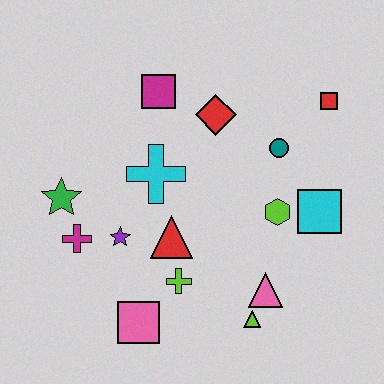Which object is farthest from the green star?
The red square is farthest from the green star.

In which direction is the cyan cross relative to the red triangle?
The cyan cross is above the red triangle.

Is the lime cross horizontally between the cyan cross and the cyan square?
Yes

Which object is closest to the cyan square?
The lime hexagon is closest to the cyan square.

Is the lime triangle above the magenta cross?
No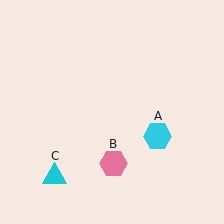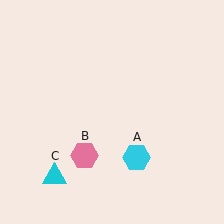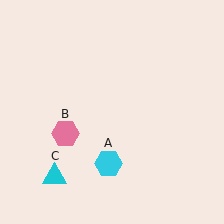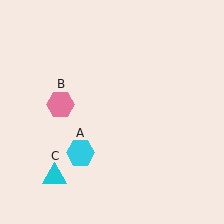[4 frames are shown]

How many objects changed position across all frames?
2 objects changed position: cyan hexagon (object A), pink hexagon (object B).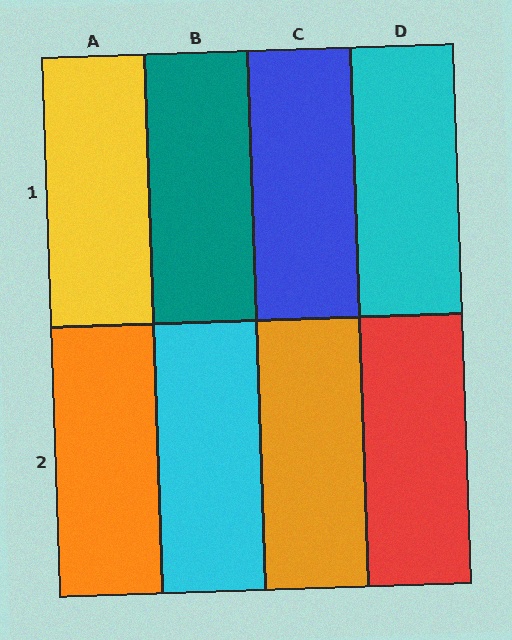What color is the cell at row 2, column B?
Cyan.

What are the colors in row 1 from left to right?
Yellow, teal, blue, cyan.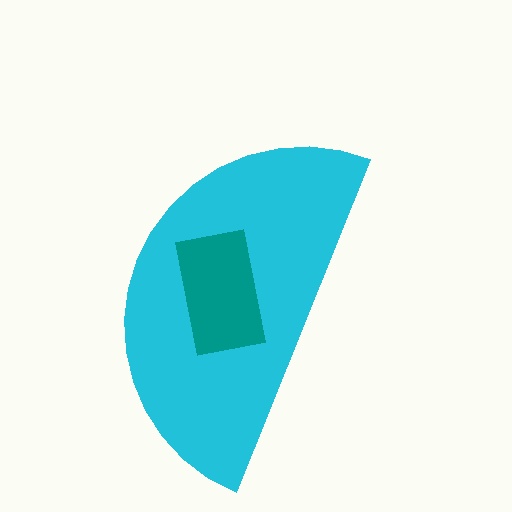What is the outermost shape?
The cyan semicircle.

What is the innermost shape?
The teal rectangle.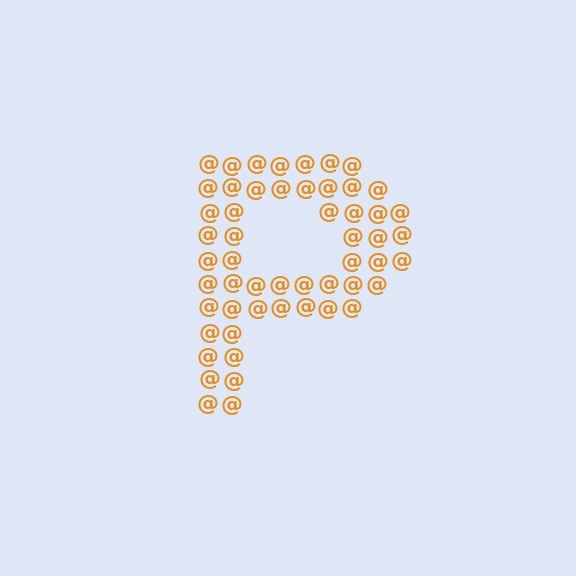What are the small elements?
The small elements are at signs.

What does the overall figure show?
The overall figure shows the letter P.